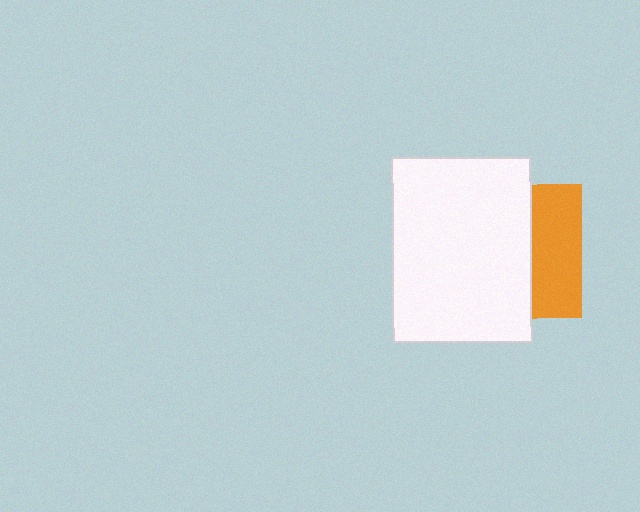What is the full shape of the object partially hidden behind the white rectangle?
The partially hidden object is an orange square.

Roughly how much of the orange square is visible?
A small part of it is visible (roughly 37%).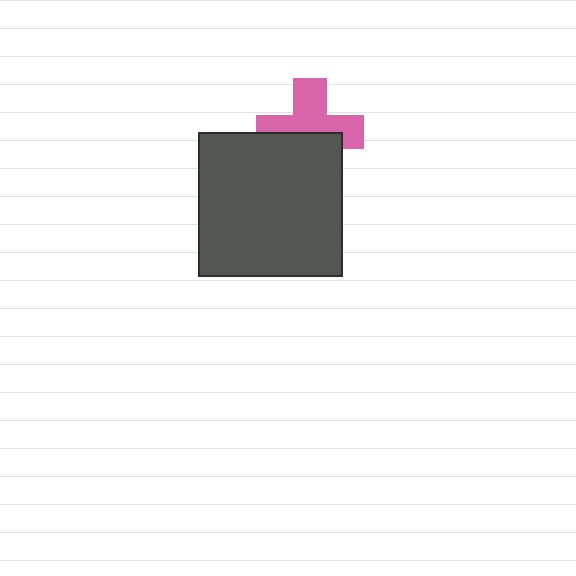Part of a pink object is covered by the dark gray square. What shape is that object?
It is a cross.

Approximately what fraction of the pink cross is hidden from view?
Roughly 45% of the pink cross is hidden behind the dark gray square.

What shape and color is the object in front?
The object in front is a dark gray square.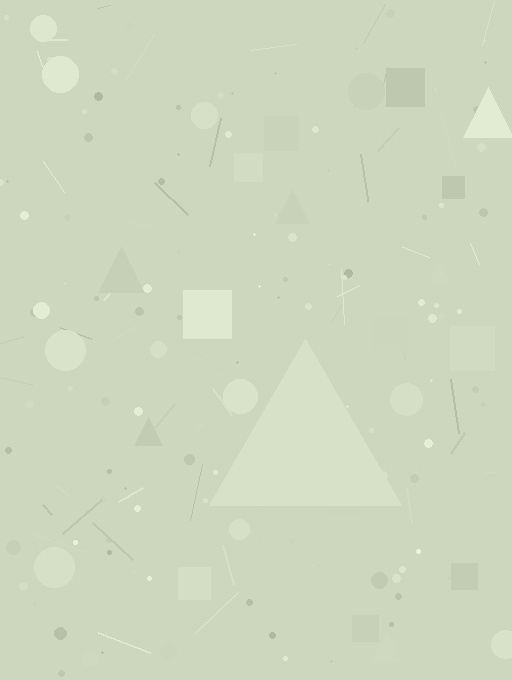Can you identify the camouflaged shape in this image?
The camouflaged shape is a triangle.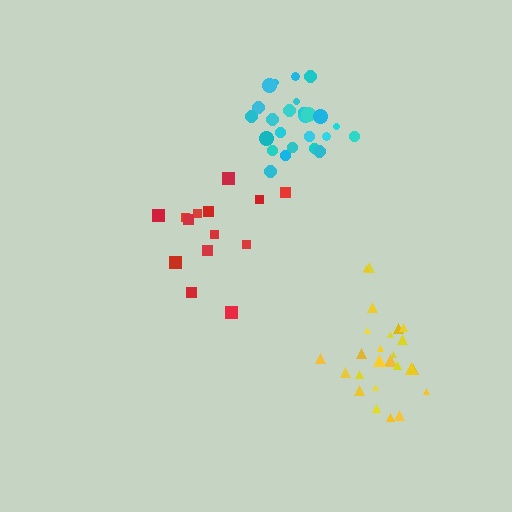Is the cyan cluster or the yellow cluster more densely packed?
Yellow.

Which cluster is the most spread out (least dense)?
Red.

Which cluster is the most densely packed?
Yellow.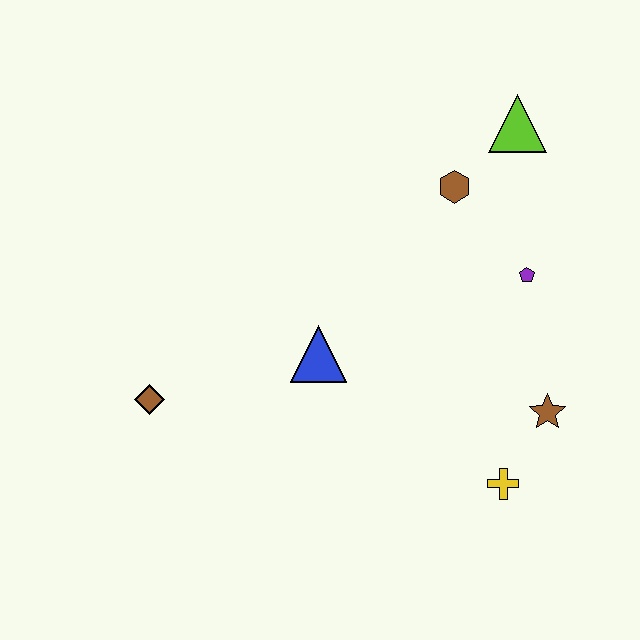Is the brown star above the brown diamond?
No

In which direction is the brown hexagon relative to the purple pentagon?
The brown hexagon is above the purple pentagon.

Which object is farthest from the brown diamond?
The lime triangle is farthest from the brown diamond.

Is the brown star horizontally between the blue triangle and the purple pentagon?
No